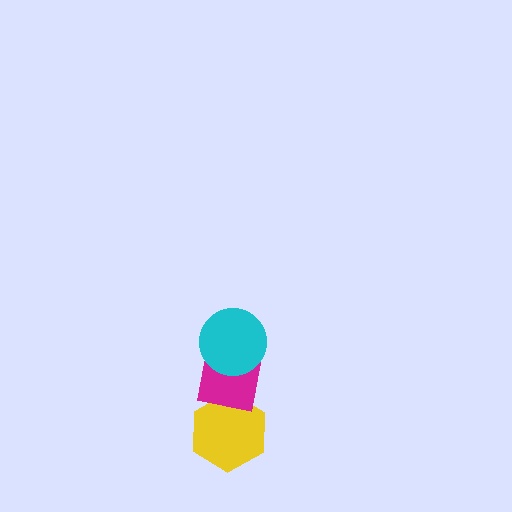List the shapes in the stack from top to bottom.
From top to bottom: the cyan circle, the magenta square, the yellow hexagon.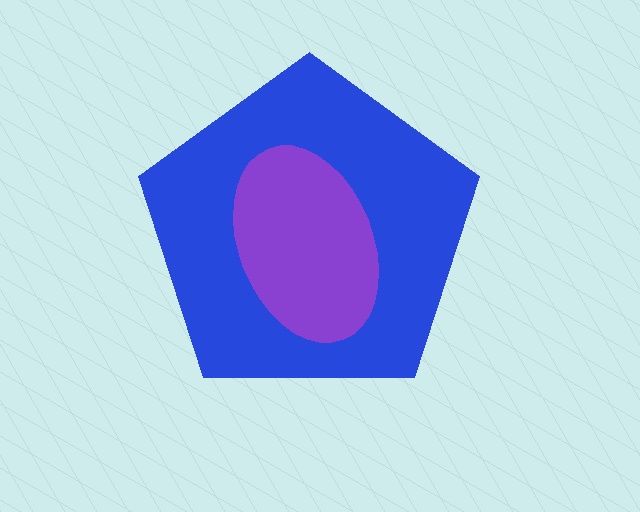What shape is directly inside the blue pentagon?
The purple ellipse.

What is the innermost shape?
The purple ellipse.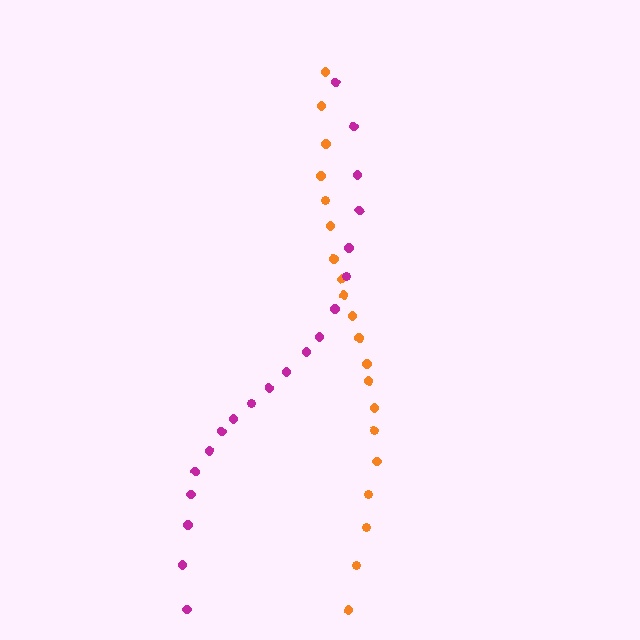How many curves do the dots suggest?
There are 2 distinct paths.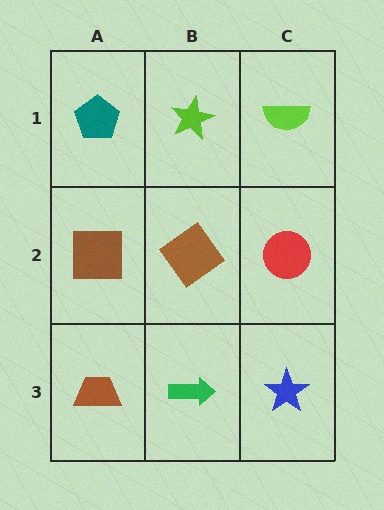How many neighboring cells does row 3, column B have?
3.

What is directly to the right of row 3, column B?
A blue star.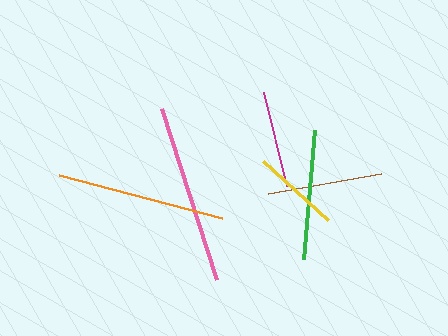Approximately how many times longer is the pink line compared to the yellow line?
The pink line is approximately 2.0 times the length of the yellow line.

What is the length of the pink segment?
The pink segment is approximately 179 pixels long.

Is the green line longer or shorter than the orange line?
The orange line is longer than the green line.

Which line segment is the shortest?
The yellow line is the shortest at approximately 88 pixels.